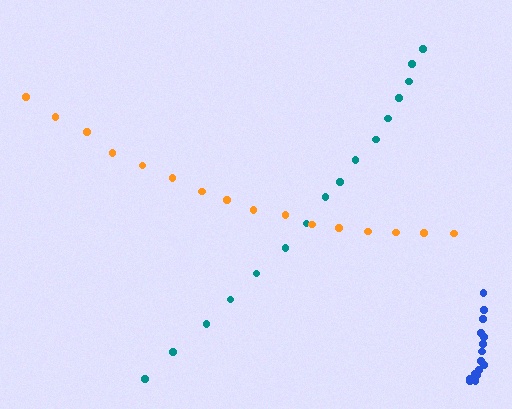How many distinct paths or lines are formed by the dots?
There are 3 distinct paths.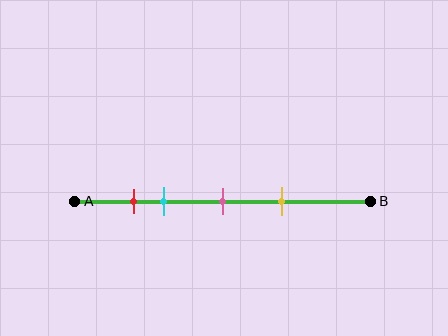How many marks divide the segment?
There are 4 marks dividing the segment.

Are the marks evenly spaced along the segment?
No, the marks are not evenly spaced.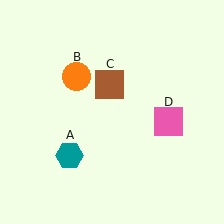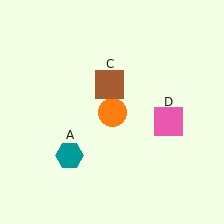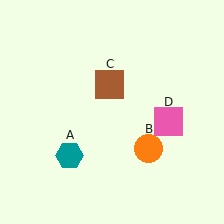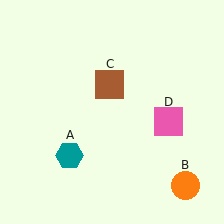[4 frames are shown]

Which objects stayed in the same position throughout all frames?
Teal hexagon (object A) and brown square (object C) and pink square (object D) remained stationary.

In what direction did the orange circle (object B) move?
The orange circle (object B) moved down and to the right.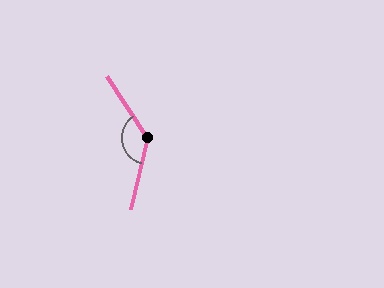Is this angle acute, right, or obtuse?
It is obtuse.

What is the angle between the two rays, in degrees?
Approximately 134 degrees.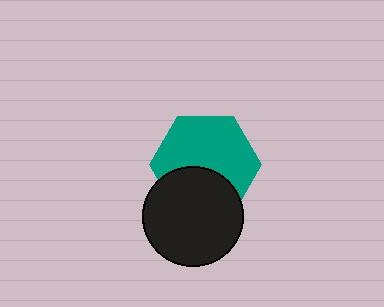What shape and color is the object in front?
The object in front is a black circle.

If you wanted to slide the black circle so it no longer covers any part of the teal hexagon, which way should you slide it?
Slide it down — that is the most direct way to separate the two shapes.